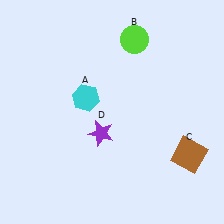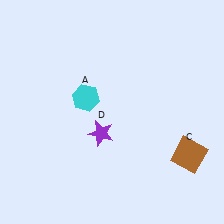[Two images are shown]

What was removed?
The lime circle (B) was removed in Image 2.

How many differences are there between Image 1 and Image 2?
There is 1 difference between the two images.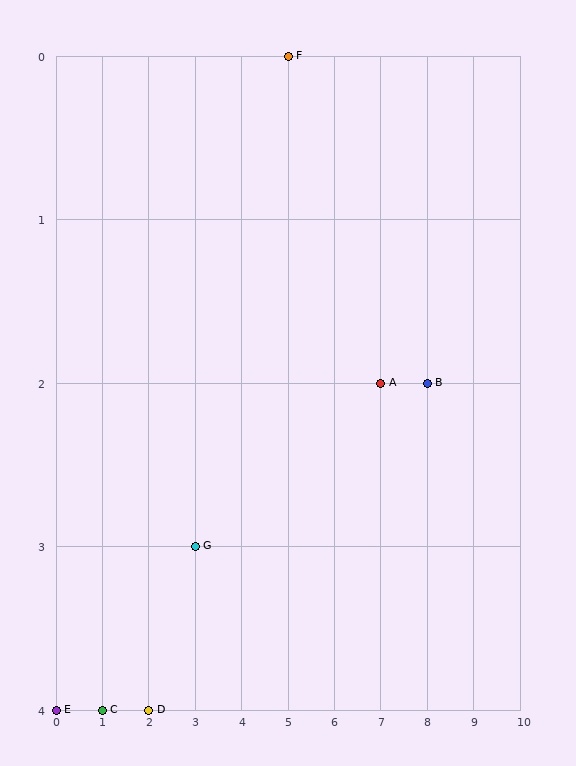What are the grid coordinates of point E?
Point E is at grid coordinates (0, 4).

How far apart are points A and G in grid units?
Points A and G are 4 columns and 1 row apart (about 4.1 grid units diagonally).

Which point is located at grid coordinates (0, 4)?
Point E is at (0, 4).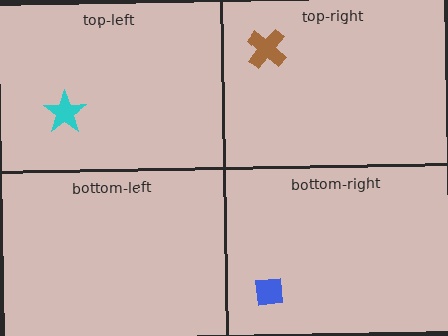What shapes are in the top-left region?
The cyan star.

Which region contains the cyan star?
The top-left region.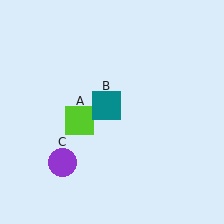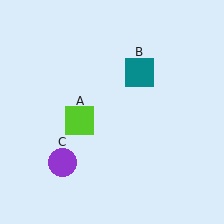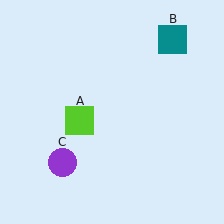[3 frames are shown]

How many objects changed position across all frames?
1 object changed position: teal square (object B).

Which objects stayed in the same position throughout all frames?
Lime square (object A) and purple circle (object C) remained stationary.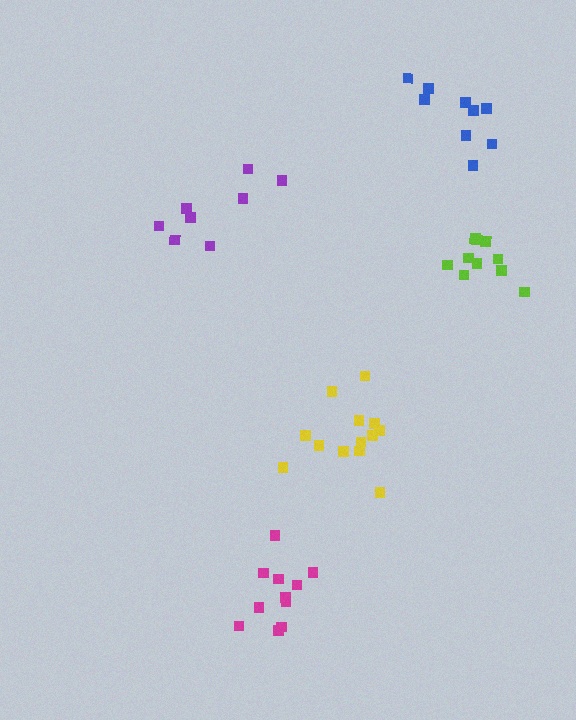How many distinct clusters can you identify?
There are 5 distinct clusters.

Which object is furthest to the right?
The lime cluster is rightmost.